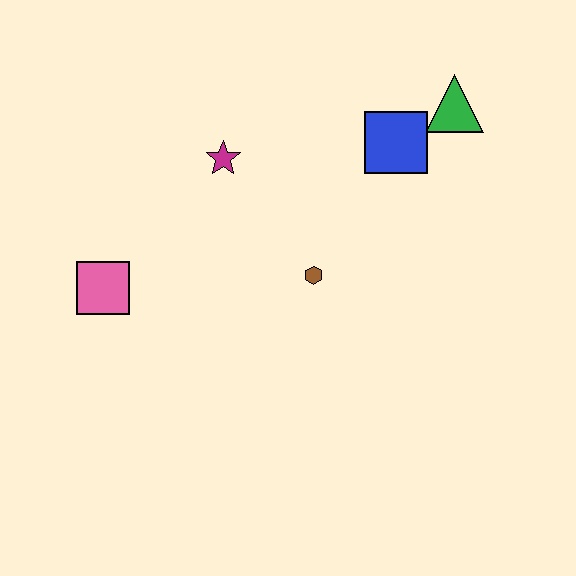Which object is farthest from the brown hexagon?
The green triangle is farthest from the brown hexagon.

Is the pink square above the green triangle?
No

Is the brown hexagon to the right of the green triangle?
No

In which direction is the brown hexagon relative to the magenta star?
The brown hexagon is below the magenta star.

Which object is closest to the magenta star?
The brown hexagon is closest to the magenta star.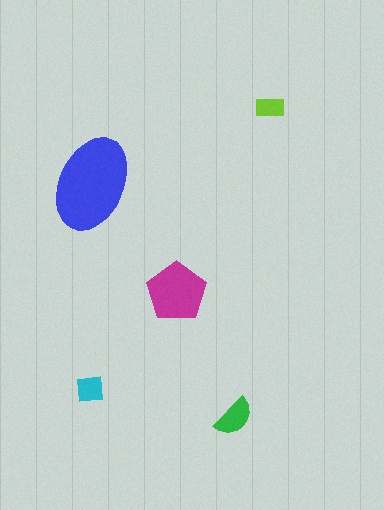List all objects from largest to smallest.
The blue ellipse, the magenta pentagon, the green semicircle, the cyan square, the lime rectangle.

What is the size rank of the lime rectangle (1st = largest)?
5th.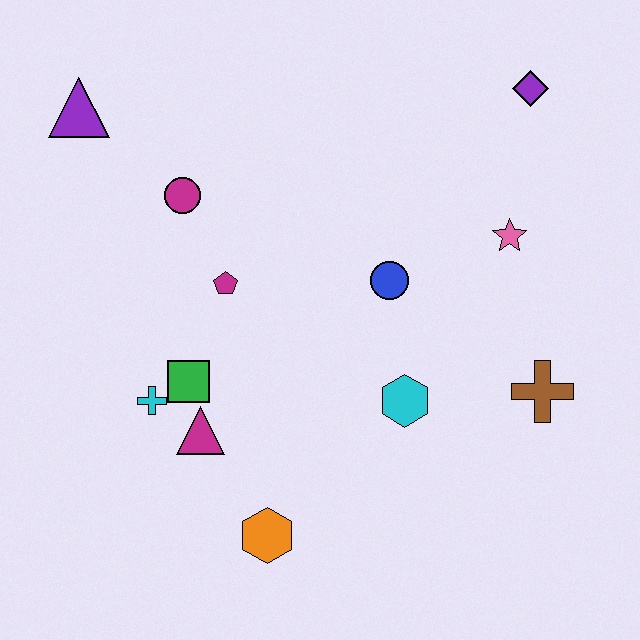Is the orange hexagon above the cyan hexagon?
No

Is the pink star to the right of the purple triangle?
Yes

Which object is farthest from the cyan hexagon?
The purple triangle is farthest from the cyan hexagon.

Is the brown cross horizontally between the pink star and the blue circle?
No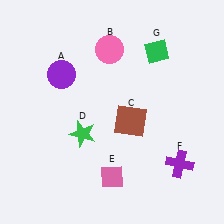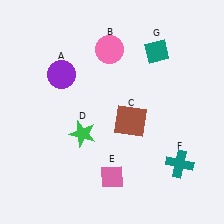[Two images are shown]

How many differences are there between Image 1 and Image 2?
There are 2 differences between the two images.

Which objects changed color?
F changed from purple to teal. G changed from green to teal.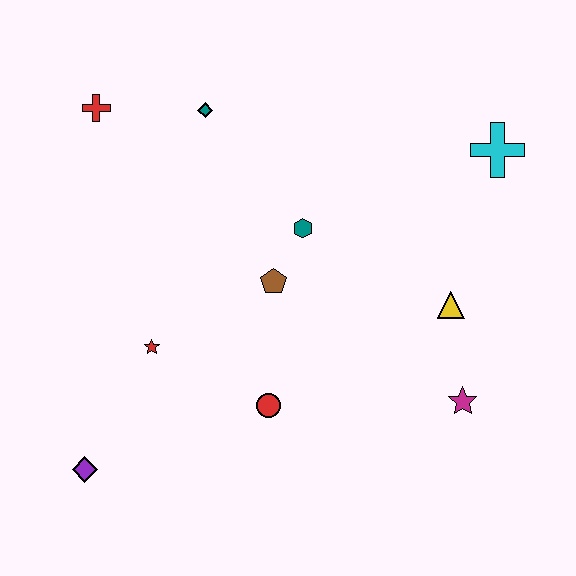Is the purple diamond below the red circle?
Yes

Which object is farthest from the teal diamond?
The magenta star is farthest from the teal diamond.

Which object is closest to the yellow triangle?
The magenta star is closest to the yellow triangle.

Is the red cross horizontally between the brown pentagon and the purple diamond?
Yes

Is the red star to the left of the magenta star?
Yes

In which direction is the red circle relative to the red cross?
The red circle is below the red cross.